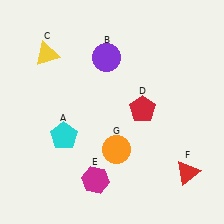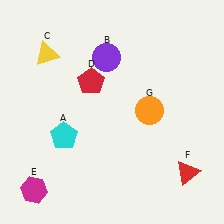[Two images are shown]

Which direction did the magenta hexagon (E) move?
The magenta hexagon (E) moved left.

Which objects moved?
The objects that moved are: the red pentagon (D), the magenta hexagon (E), the orange circle (G).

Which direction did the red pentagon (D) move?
The red pentagon (D) moved left.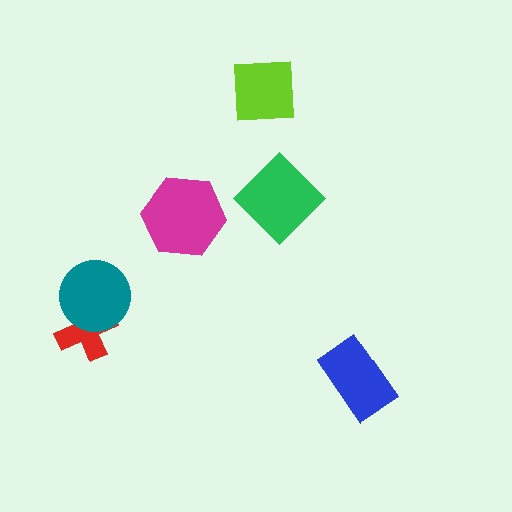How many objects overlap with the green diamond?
0 objects overlap with the green diamond.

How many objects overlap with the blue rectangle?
0 objects overlap with the blue rectangle.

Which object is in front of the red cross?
The teal circle is in front of the red cross.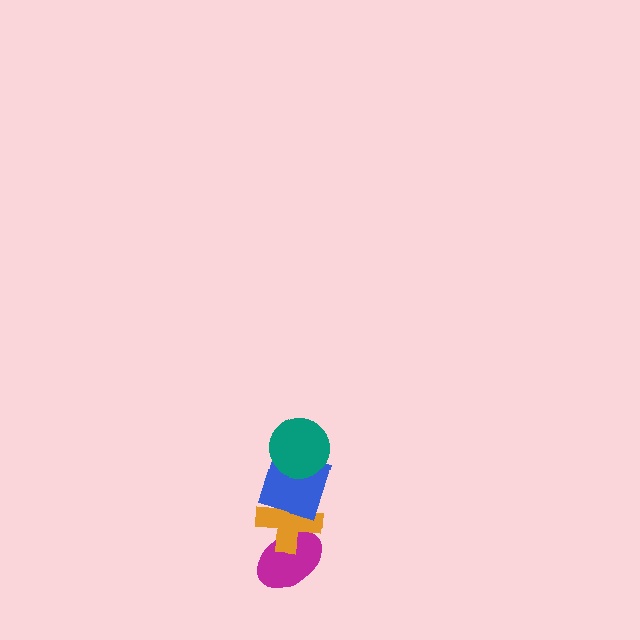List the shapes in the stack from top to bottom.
From top to bottom: the teal circle, the blue square, the orange cross, the magenta ellipse.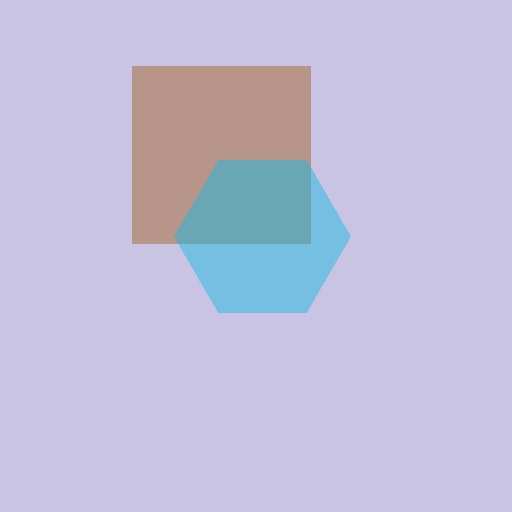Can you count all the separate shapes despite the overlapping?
Yes, there are 2 separate shapes.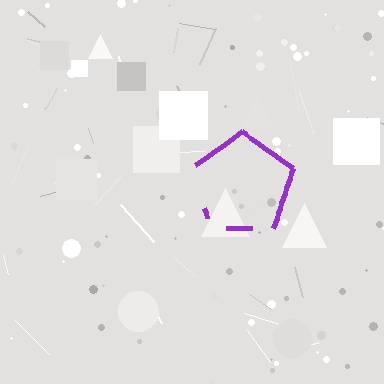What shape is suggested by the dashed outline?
The dashed outline suggests a pentagon.